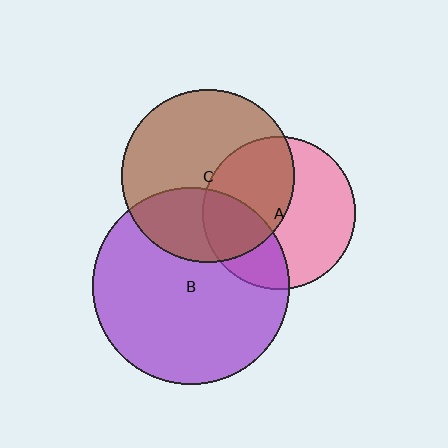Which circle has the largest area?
Circle B (purple).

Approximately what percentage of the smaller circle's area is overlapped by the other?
Approximately 45%.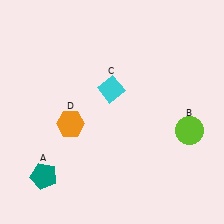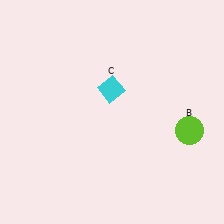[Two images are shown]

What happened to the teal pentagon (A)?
The teal pentagon (A) was removed in Image 2. It was in the bottom-left area of Image 1.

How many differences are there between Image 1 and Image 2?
There are 2 differences between the two images.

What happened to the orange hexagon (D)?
The orange hexagon (D) was removed in Image 2. It was in the bottom-left area of Image 1.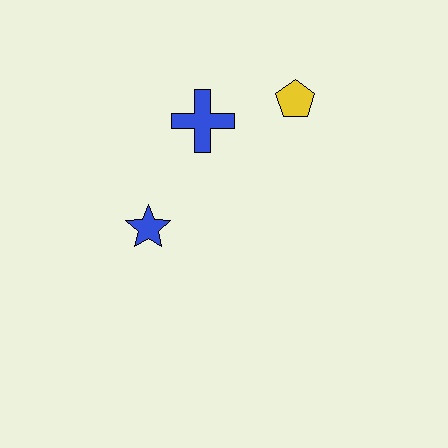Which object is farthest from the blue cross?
The blue star is farthest from the blue cross.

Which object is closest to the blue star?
The blue cross is closest to the blue star.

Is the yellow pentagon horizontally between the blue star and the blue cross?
No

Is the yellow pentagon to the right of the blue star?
Yes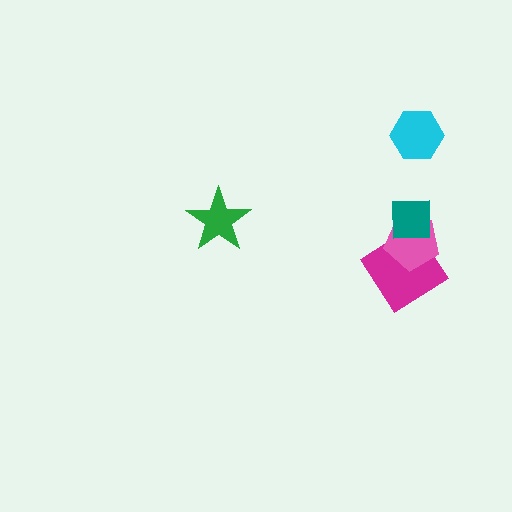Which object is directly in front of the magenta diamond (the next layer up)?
The pink pentagon is directly in front of the magenta diamond.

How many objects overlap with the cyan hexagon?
0 objects overlap with the cyan hexagon.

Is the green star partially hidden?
No, no other shape covers it.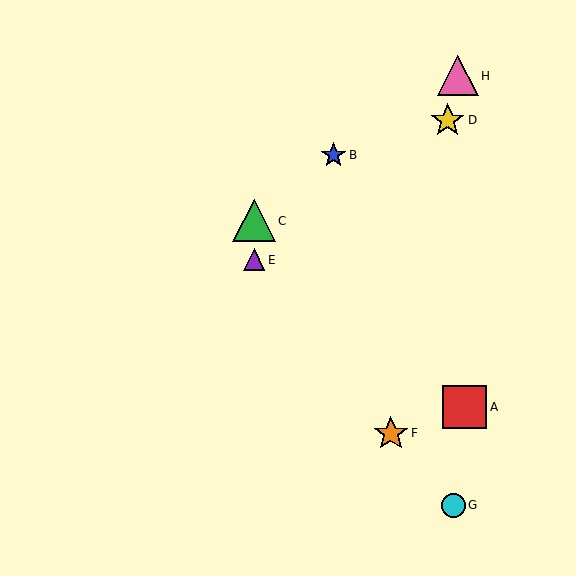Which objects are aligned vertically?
Objects C, E are aligned vertically.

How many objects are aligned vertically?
2 objects (C, E) are aligned vertically.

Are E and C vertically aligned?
Yes, both are at x≈254.